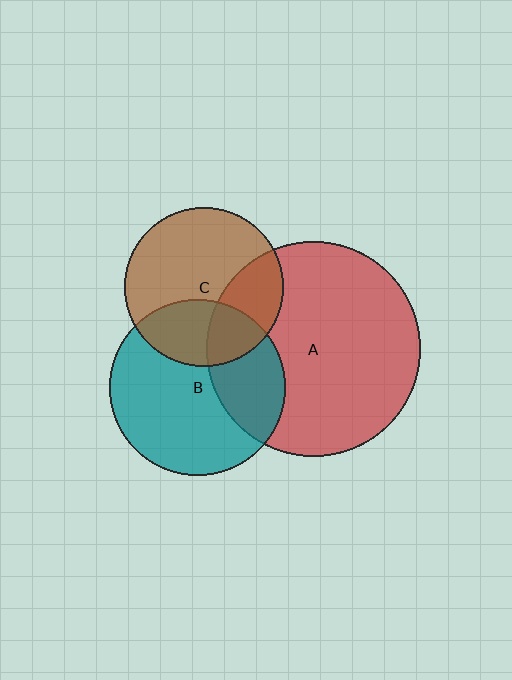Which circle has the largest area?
Circle A (red).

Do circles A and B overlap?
Yes.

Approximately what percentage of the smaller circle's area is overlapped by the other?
Approximately 30%.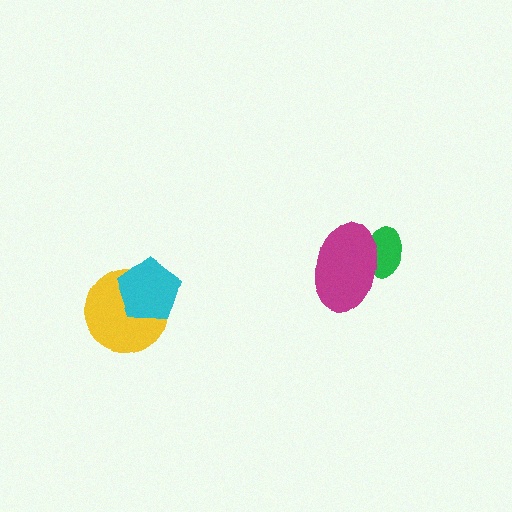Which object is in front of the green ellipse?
The magenta ellipse is in front of the green ellipse.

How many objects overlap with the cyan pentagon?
1 object overlaps with the cyan pentagon.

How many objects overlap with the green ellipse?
1 object overlaps with the green ellipse.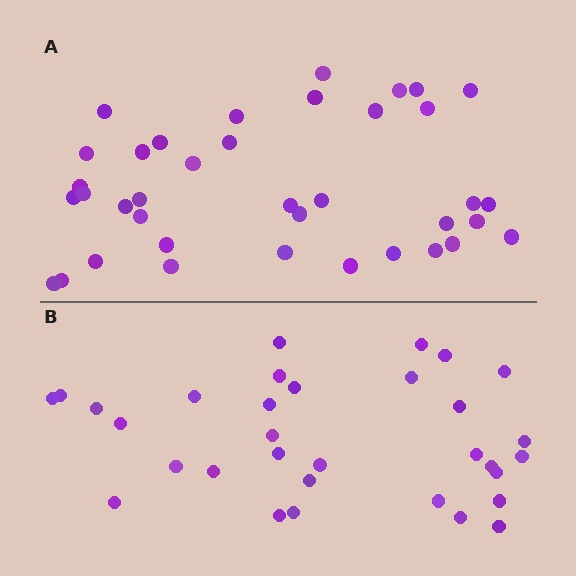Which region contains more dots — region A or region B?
Region A (the top region) has more dots.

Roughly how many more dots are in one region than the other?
Region A has about 6 more dots than region B.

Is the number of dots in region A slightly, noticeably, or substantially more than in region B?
Region A has only slightly more — the two regions are fairly close. The ratio is roughly 1.2 to 1.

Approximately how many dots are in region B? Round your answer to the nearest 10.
About 30 dots. (The exact count is 32, which rounds to 30.)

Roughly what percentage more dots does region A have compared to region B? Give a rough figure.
About 20% more.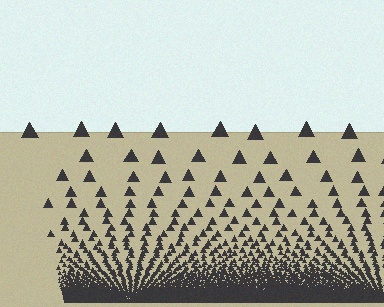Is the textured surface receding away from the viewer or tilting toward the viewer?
The surface appears to tilt toward the viewer. Texture elements get larger and sparser toward the top.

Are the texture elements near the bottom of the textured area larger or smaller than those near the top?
Smaller. The gradient is inverted — elements near the bottom are smaller and denser.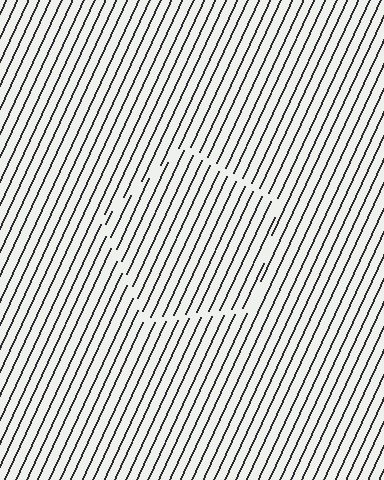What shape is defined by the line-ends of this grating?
An illusory pentagon. The interior of the shape contains the same grating, shifted by half a period — the contour is defined by the phase discontinuity where line-ends from the inner and outer gratings abut.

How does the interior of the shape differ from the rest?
The interior of the shape contains the same grating, shifted by half a period — the contour is defined by the phase discontinuity where line-ends from the inner and outer gratings abut.